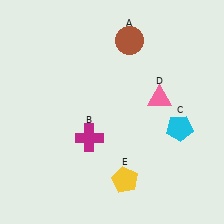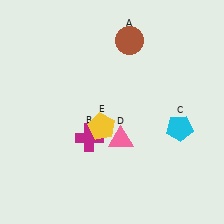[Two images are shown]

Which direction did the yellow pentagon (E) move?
The yellow pentagon (E) moved up.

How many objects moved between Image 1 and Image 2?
2 objects moved between the two images.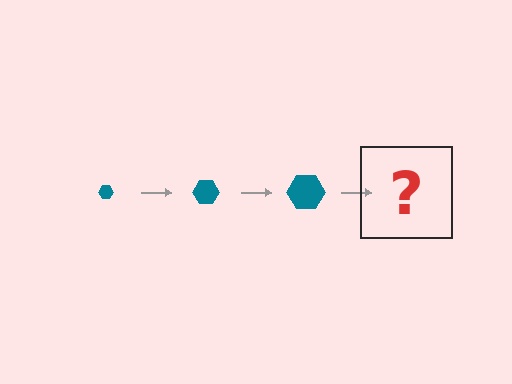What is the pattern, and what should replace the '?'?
The pattern is that the hexagon gets progressively larger each step. The '?' should be a teal hexagon, larger than the previous one.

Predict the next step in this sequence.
The next step is a teal hexagon, larger than the previous one.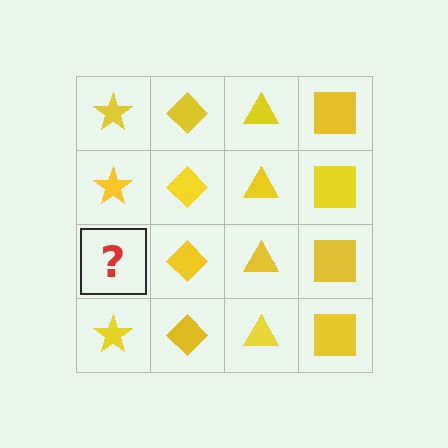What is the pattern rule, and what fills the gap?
The rule is that each column has a consistent shape. The gap should be filled with a yellow star.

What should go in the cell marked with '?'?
The missing cell should contain a yellow star.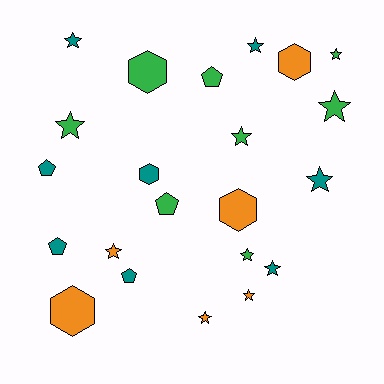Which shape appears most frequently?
Star, with 12 objects.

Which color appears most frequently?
Teal, with 8 objects.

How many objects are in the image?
There are 22 objects.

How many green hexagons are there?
There is 1 green hexagon.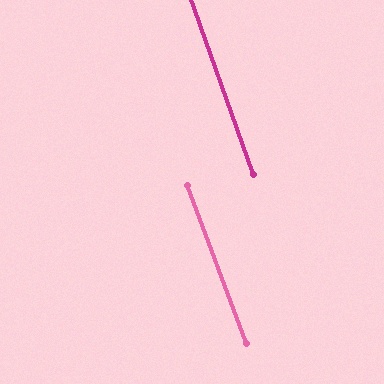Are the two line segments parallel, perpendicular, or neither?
Parallel — their directions differ by only 0.9°.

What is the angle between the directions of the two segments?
Approximately 1 degree.